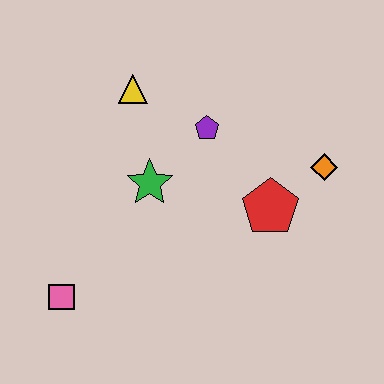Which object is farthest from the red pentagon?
The pink square is farthest from the red pentagon.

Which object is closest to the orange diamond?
The red pentagon is closest to the orange diamond.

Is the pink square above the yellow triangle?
No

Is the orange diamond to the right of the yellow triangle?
Yes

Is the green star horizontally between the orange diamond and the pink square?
Yes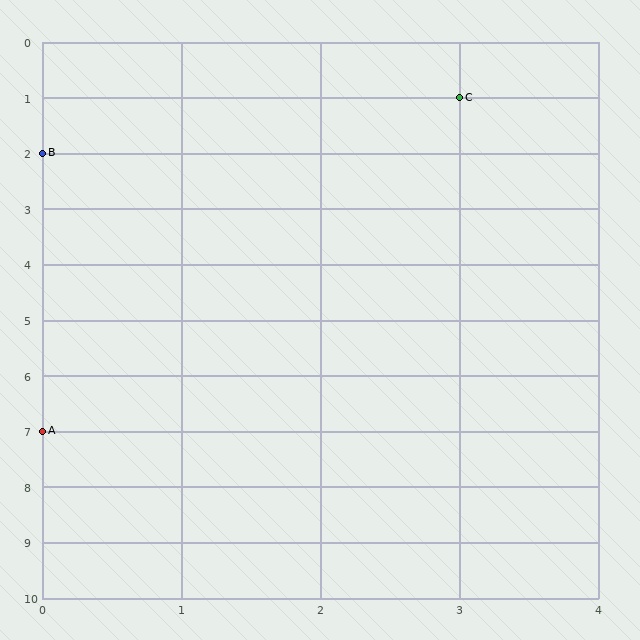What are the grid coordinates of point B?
Point B is at grid coordinates (0, 2).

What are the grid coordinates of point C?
Point C is at grid coordinates (3, 1).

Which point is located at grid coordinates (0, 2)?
Point B is at (0, 2).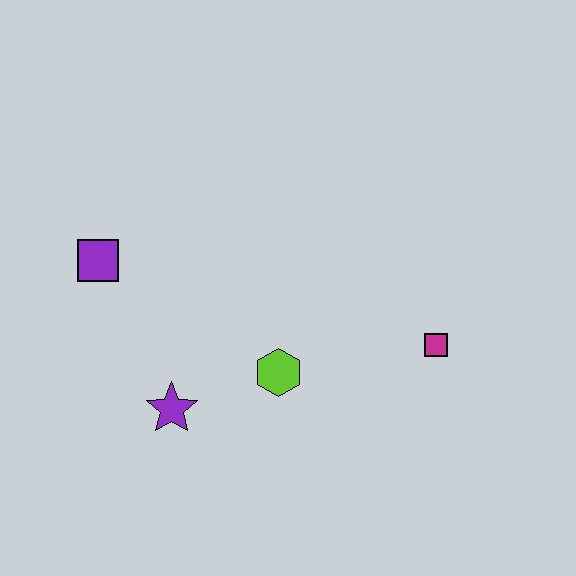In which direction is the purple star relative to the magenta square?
The purple star is to the left of the magenta square.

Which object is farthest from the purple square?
The magenta square is farthest from the purple square.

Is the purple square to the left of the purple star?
Yes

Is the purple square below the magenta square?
No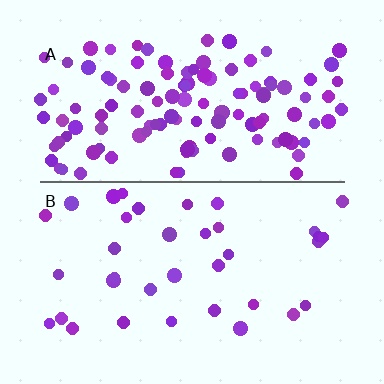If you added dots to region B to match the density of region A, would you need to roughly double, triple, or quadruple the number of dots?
Approximately triple.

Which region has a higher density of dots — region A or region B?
A (the top).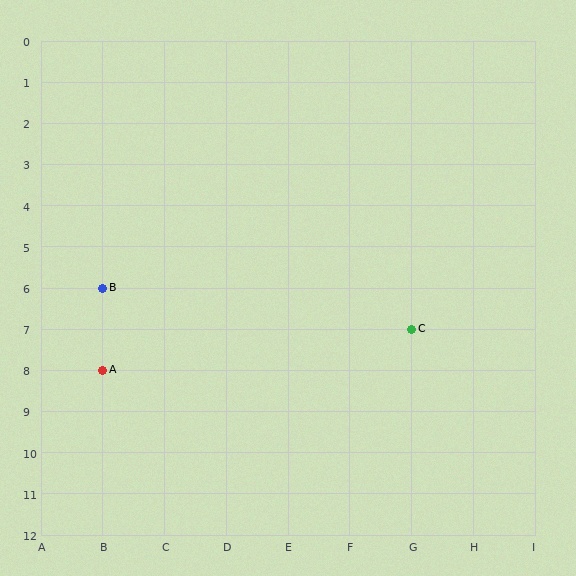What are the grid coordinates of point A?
Point A is at grid coordinates (B, 8).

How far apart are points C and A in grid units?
Points C and A are 5 columns and 1 row apart (about 5.1 grid units diagonally).